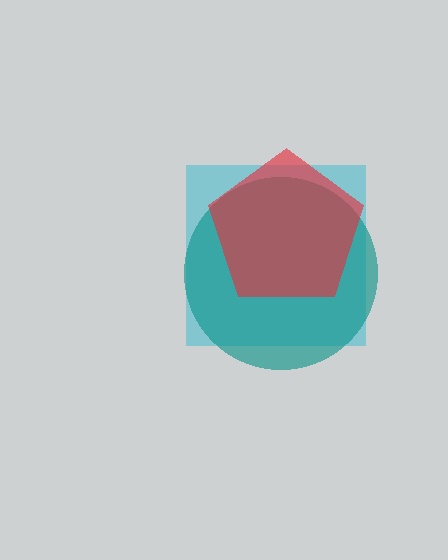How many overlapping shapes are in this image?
There are 3 overlapping shapes in the image.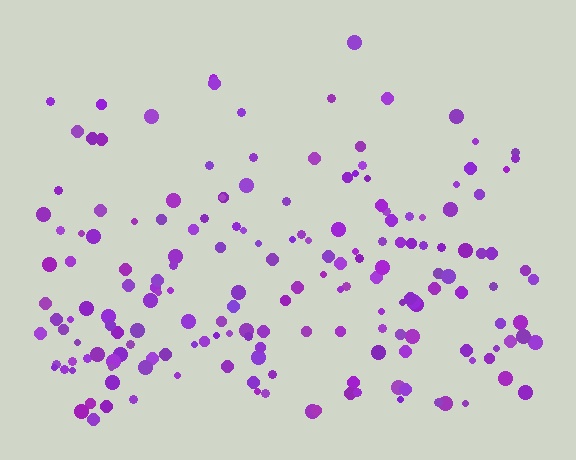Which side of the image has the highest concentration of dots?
The bottom.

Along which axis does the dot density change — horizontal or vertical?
Vertical.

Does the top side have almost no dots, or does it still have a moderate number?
Still a moderate number, just noticeably fewer than the bottom.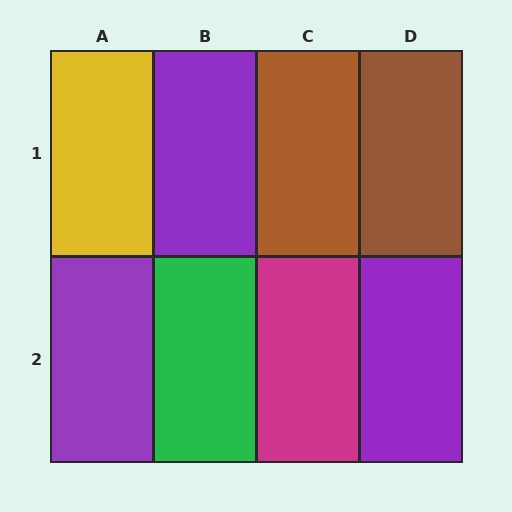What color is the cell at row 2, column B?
Green.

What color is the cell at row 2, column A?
Purple.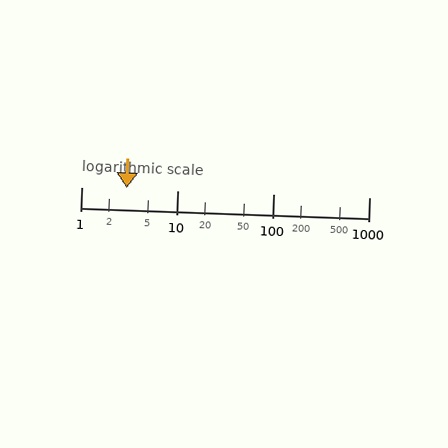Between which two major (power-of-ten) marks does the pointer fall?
The pointer is between 1 and 10.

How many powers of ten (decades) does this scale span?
The scale spans 3 decades, from 1 to 1000.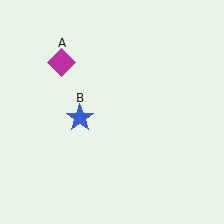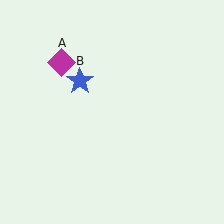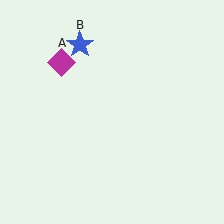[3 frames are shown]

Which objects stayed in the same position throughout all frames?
Magenta diamond (object A) remained stationary.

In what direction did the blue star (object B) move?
The blue star (object B) moved up.